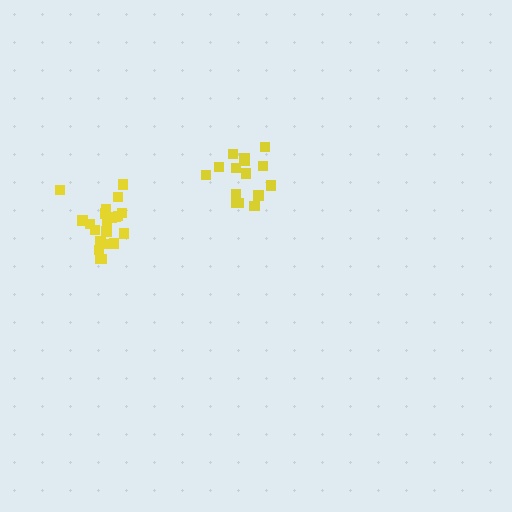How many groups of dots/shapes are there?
There are 2 groups.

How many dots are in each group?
Group 1: 21 dots, Group 2: 15 dots (36 total).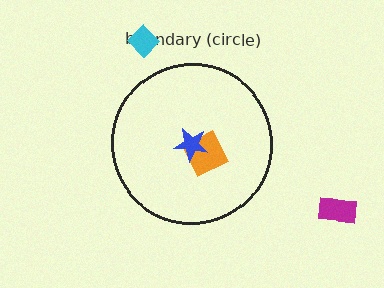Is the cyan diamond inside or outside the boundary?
Outside.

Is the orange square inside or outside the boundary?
Inside.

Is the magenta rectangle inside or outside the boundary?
Outside.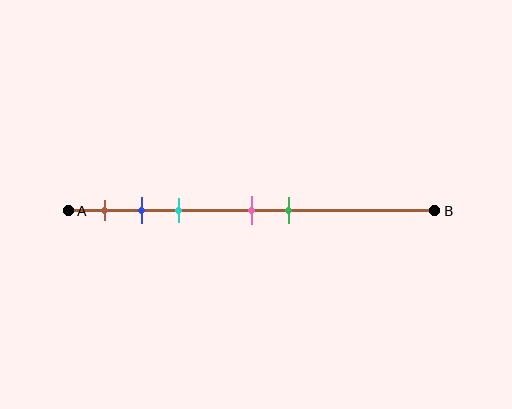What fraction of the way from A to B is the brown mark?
The brown mark is approximately 10% (0.1) of the way from A to B.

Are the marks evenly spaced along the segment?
No, the marks are not evenly spaced.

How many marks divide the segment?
There are 5 marks dividing the segment.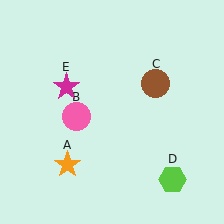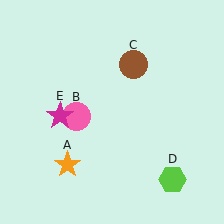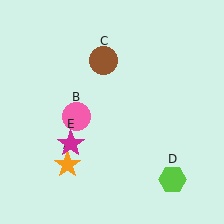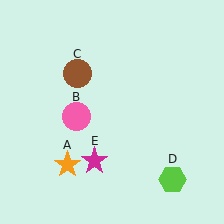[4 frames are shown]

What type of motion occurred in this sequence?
The brown circle (object C), magenta star (object E) rotated counterclockwise around the center of the scene.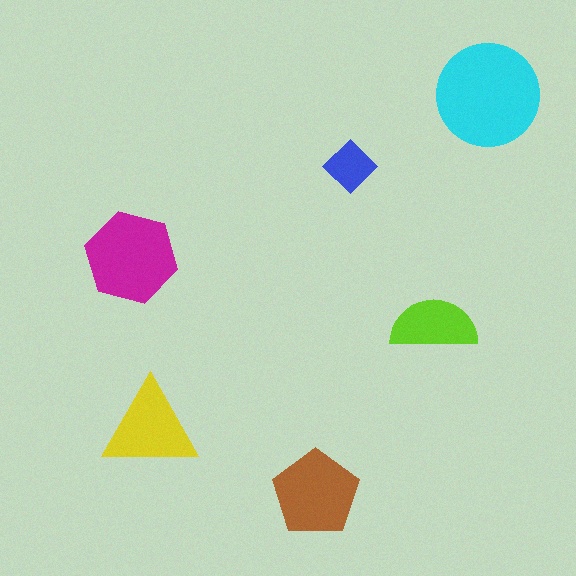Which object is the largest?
The cyan circle.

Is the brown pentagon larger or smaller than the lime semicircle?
Larger.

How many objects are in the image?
There are 6 objects in the image.